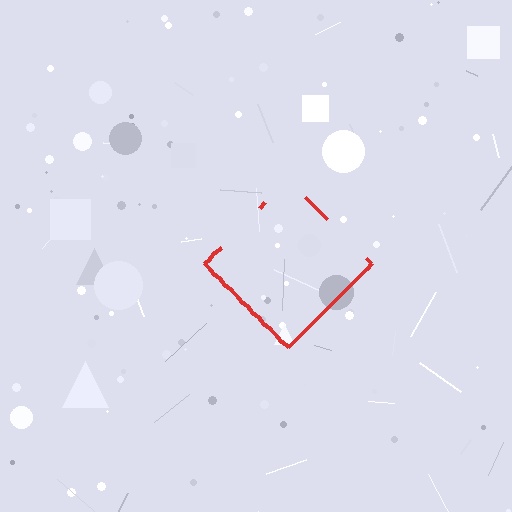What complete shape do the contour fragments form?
The contour fragments form a diamond.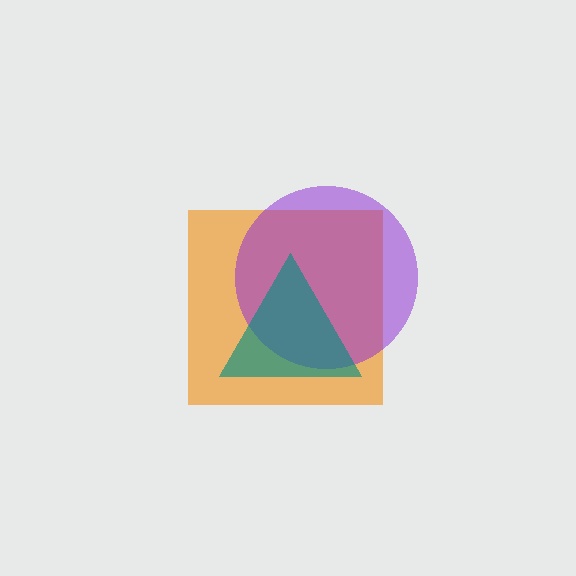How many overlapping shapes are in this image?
There are 3 overlapping shapes in the image.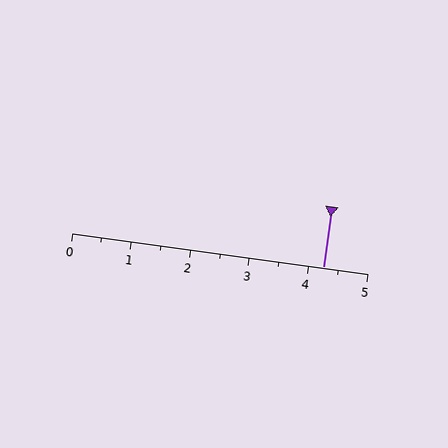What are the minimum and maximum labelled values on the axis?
The axis runs from 0 to 5.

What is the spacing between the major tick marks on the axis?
The major ticks are spaced 1 apart.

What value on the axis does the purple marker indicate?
The marker indicates approximately 4.2.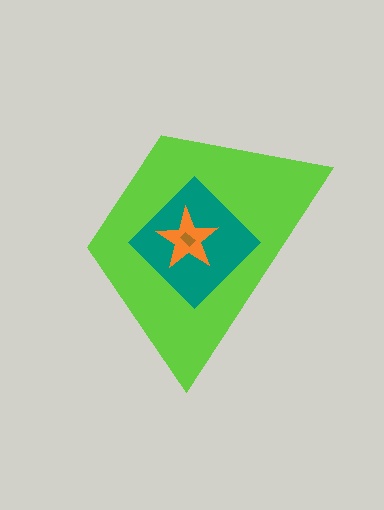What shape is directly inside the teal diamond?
The orange star.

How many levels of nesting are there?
4.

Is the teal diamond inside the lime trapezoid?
Yes.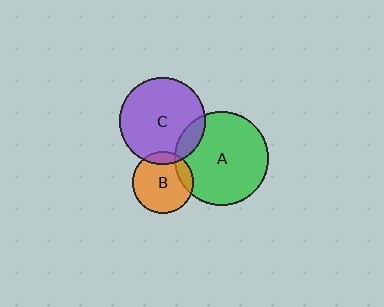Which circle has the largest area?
Circle A (green).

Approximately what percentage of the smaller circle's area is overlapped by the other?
Approximately 10%.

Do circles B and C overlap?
Yes.